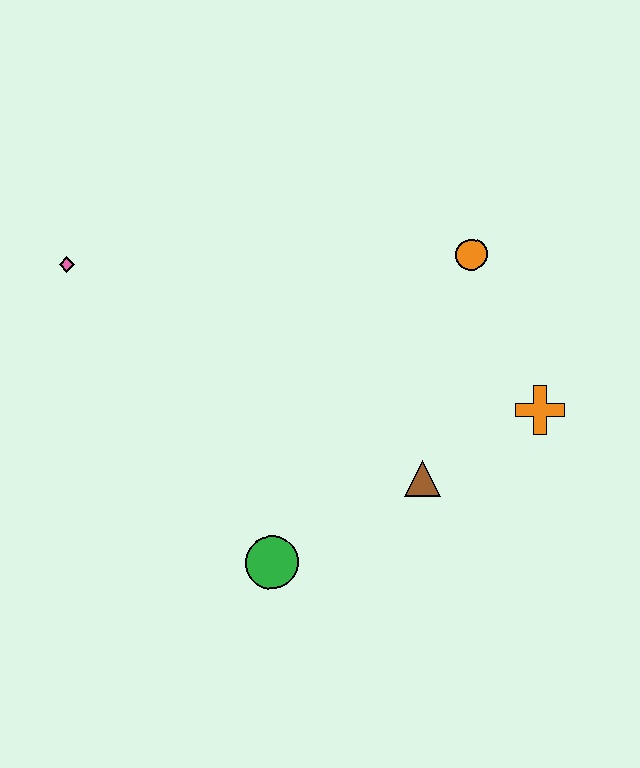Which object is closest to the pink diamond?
The green circle is closest to the pink diamond.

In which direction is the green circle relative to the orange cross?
The green circle is to the left of the orange cross.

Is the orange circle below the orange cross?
No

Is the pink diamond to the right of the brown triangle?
No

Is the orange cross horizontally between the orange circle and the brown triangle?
No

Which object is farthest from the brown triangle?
The pink diamond is farthest from the brown triangle.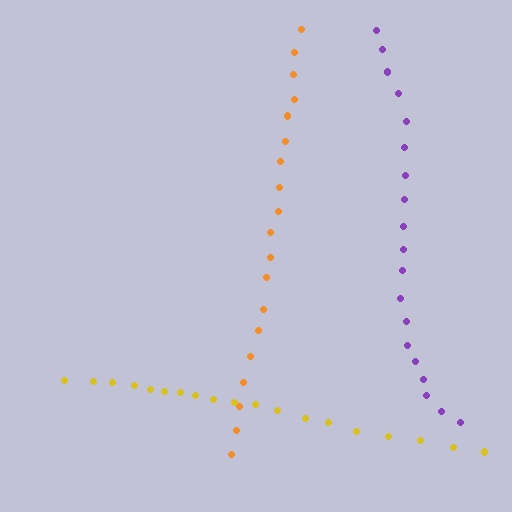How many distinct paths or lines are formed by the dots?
There are 3 distinct paths.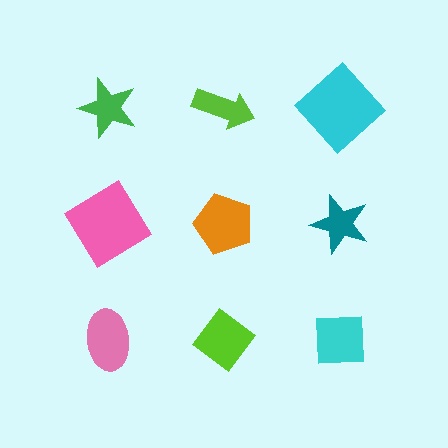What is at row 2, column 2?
An orange pentagon.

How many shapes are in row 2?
3 shapes.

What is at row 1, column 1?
A green star.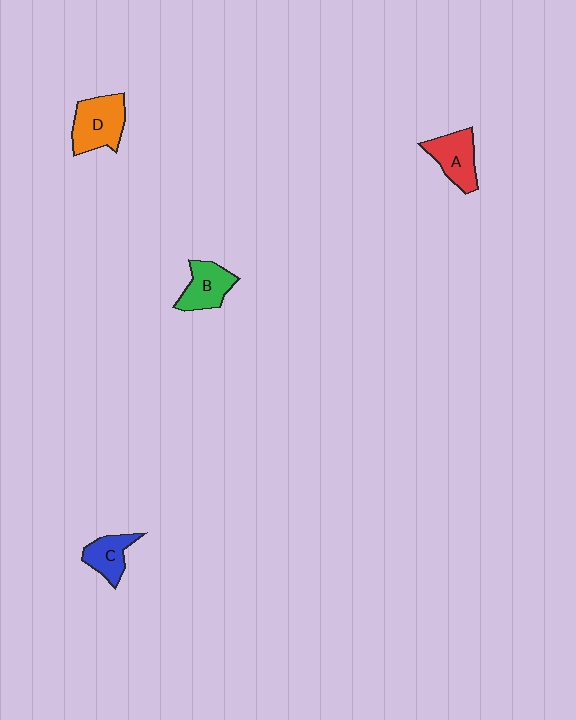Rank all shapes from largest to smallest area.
From largest to smallest: D (orange), A (red), B (green), C (blue).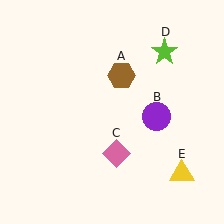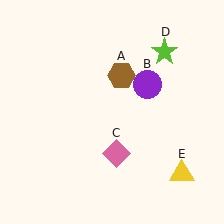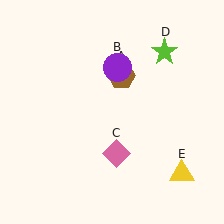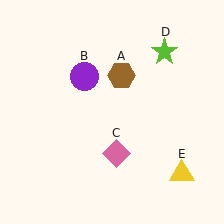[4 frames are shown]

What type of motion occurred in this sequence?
The purple circle (object B) rotated counterclockwise around the center of the scene.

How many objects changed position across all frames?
1 object changed position: purple circle (object B).